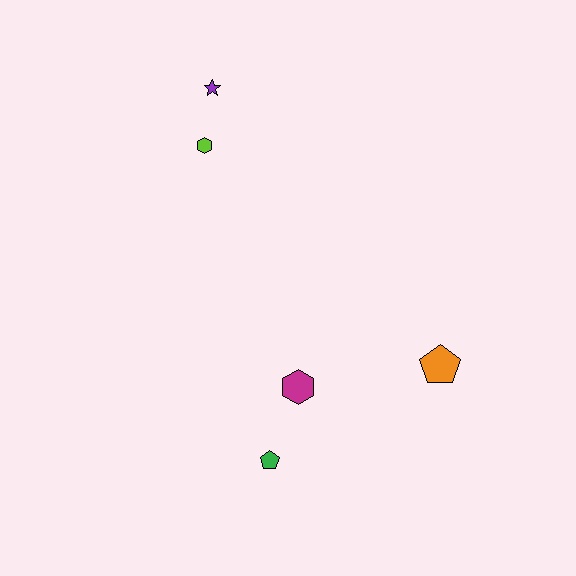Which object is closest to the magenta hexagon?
The green pentagon is closest to the magenta hexagon.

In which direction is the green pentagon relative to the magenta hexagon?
The green pentagon is below the magenta hexagon.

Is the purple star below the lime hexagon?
No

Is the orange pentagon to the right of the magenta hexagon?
Yes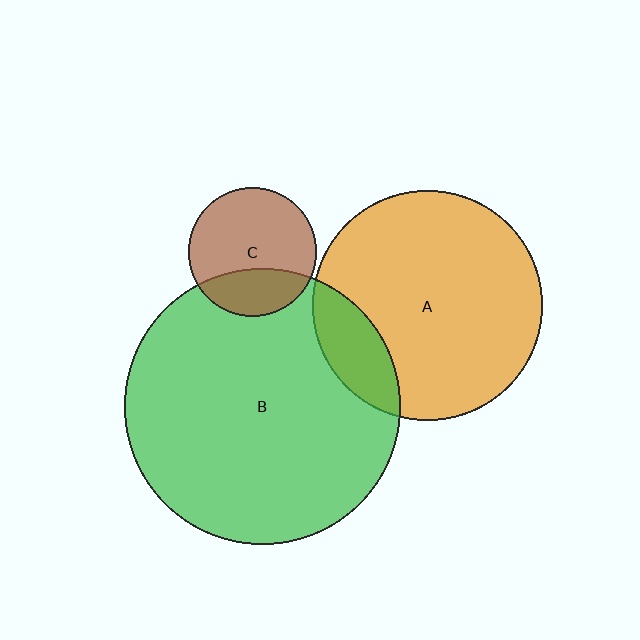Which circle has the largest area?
Circle B (green).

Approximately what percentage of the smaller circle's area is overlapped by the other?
Approximately 15%.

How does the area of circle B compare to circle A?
Approximately 1.5 times.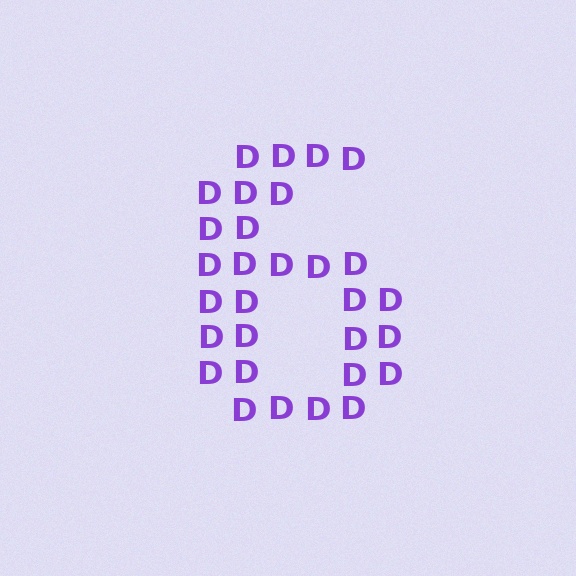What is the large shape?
The large shape is the digit 6.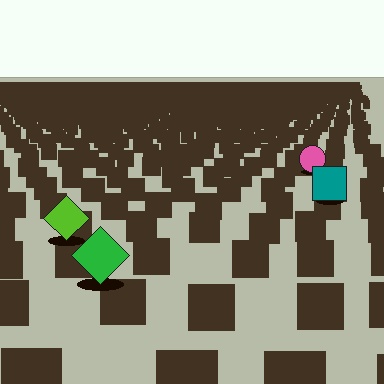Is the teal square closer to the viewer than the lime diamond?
No. The lime diamond is closer — you can tell from the texture gradient: the ground texture is coarser near it.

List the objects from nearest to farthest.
From nearest to farthest: the green diamond, the lime diamond, the teal square, the pink circle.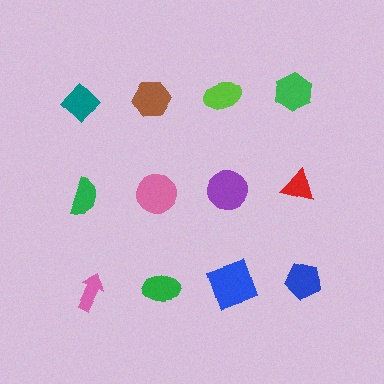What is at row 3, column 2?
A green ellipse.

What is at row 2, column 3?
A purple circle.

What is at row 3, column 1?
A pink arrow.